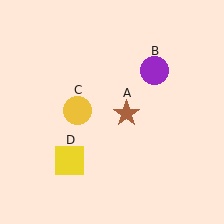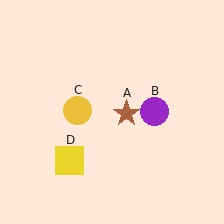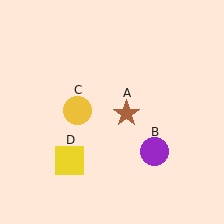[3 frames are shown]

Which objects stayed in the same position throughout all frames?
Brown star (object A) and yellow circle (object C) and yellow square (object D) remained stationary.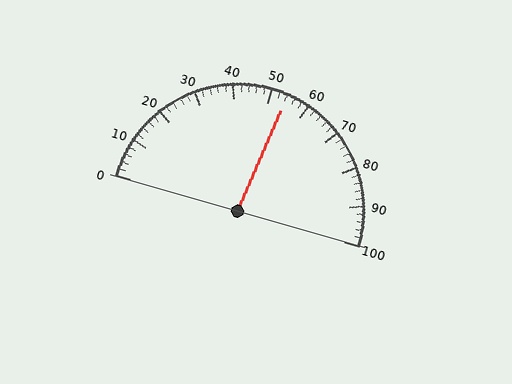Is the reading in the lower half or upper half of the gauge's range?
The reading is in the upper half of the range (0 to 100).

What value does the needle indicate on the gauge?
The needle indicates approximately 54.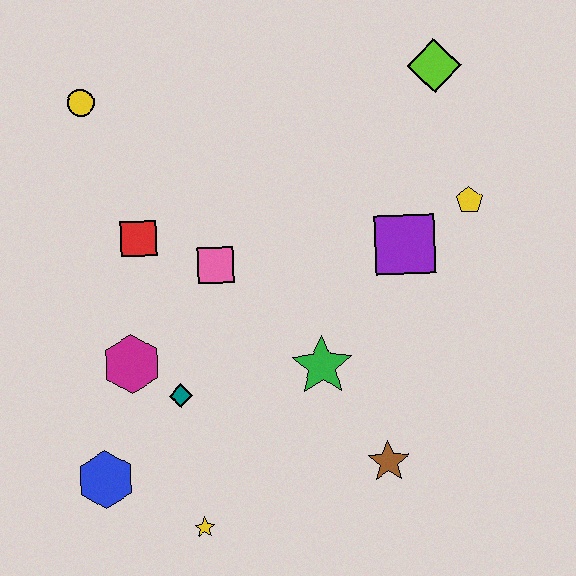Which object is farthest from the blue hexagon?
The lime diamond is farthest from the blue hexagon.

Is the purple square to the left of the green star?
No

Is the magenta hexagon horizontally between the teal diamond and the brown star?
No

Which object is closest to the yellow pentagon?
The purple square is closest to the yellow pentagon.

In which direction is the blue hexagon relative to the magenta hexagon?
The blue hexagon is below the magenta hexagon.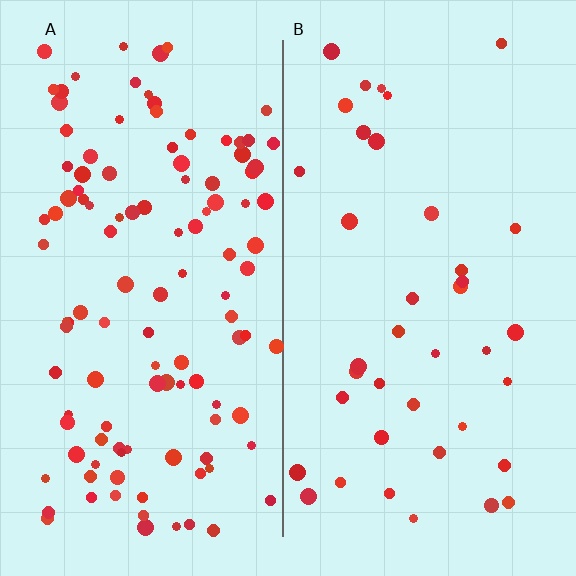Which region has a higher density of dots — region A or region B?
A (the left).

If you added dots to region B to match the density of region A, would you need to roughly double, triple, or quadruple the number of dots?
Approximately triple.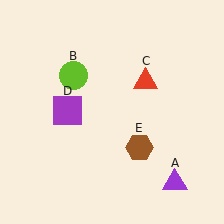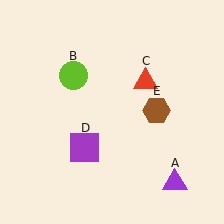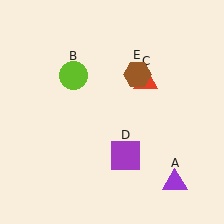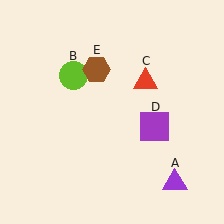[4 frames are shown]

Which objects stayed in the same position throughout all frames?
Purple triangle (object A) and lime circle (object B) and red triangle (object C) remained stationary.